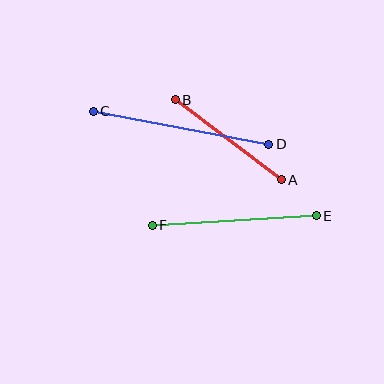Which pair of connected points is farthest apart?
Points C and D are farthest apart.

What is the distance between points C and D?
The distance is approximately 178 pixels.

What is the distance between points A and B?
The distance is approximately 133 pixels.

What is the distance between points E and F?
The distance is approximately 164 pixels.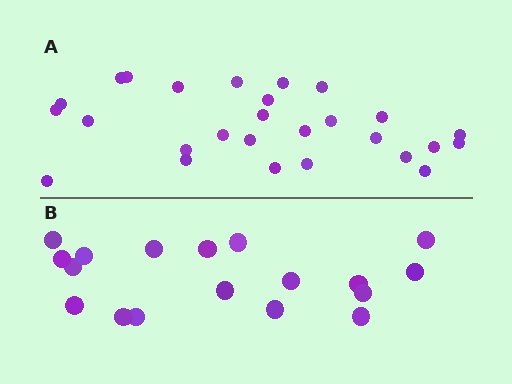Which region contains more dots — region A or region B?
Region A (the top region) has more dots.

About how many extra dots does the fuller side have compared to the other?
Region A has roughly 8 or so more dots than region B.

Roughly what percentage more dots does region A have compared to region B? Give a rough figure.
About 50% more.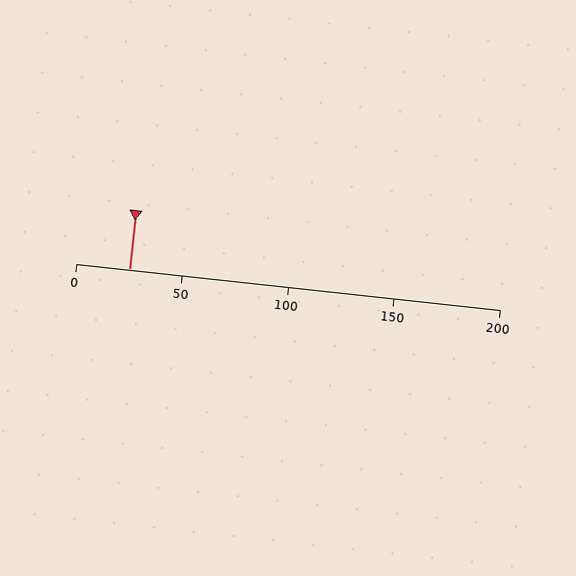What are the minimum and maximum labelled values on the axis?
The axis runs from 0 to 200.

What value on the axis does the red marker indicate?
The marker indicates approximately 25.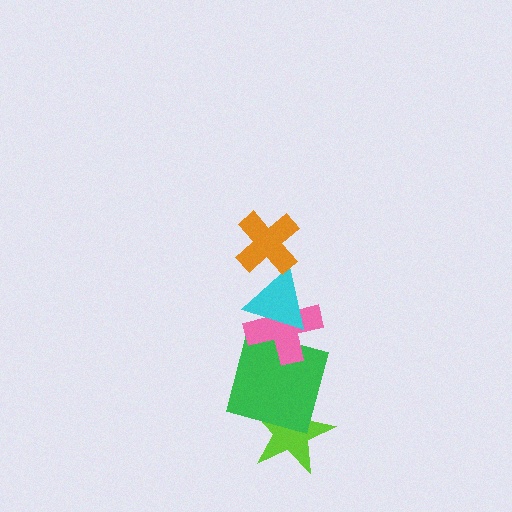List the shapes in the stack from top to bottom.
From top to bottom: the orange cross, the cyan triangle, the pink cross, the green square, the lime star.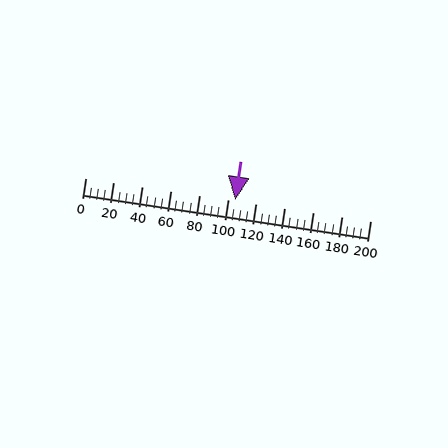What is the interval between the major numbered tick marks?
The major tick marks are spaced 20 units apart.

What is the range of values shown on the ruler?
The ruler shows values from 0 to 200.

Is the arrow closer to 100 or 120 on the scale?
The arrow is closer to 100.